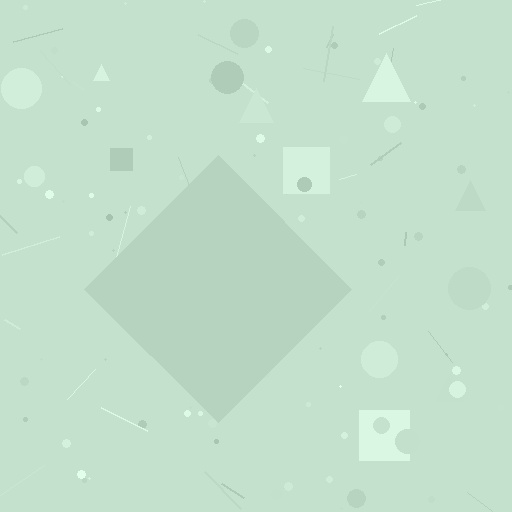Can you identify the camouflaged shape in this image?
The camouflaged shape is a diamond.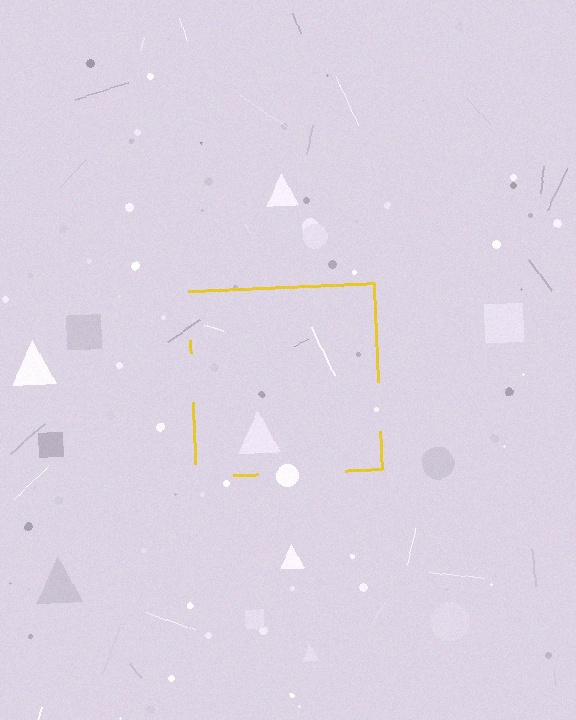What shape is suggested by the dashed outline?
The dashed outline suggests a square.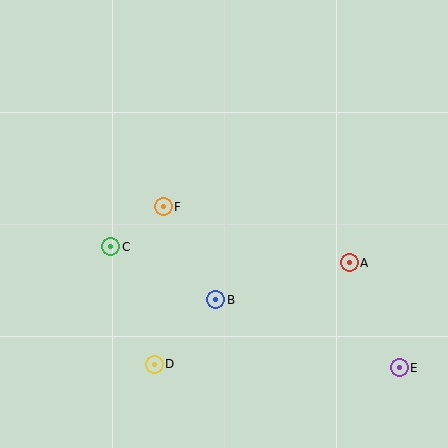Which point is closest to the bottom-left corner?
Point D is closest to the bottom-left corner.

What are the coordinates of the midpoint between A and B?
The midpoint between A and B is at (283, 281).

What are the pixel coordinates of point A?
Point A is at (349, 263).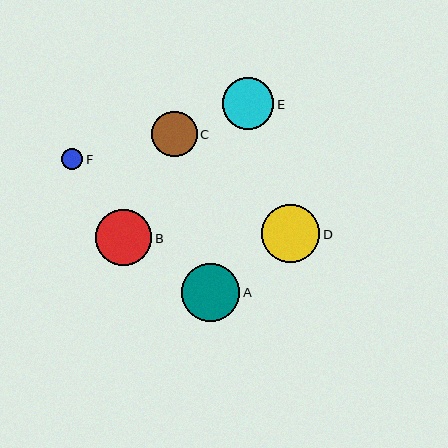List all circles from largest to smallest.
From largest to smallest: D, A, B, E, C, F.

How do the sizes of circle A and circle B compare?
Circle A and circle B are approximately the same size.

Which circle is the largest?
Circle D is the largest with a size of approximately 58 pixels.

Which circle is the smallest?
Circle F is the smallest with a size of approximately 21 pixels.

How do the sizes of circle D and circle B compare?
Circle D and circle B are approximately the same size.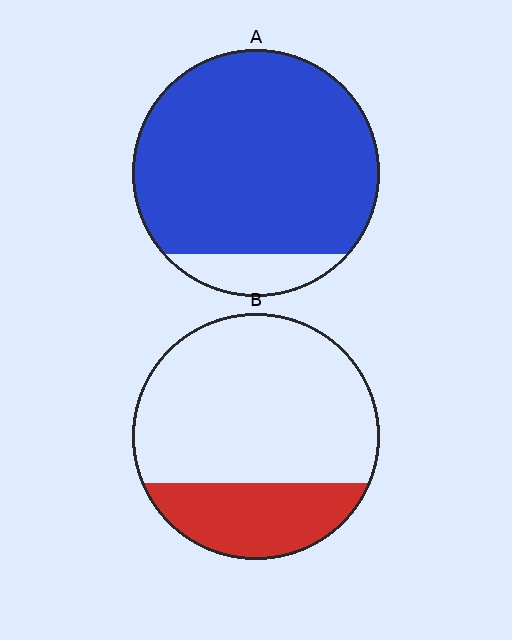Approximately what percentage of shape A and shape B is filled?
A is approximately 90% and B is approximately 25%.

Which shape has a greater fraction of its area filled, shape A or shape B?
Shape A.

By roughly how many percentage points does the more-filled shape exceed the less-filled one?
By roughly 60 percentage points (A over B).